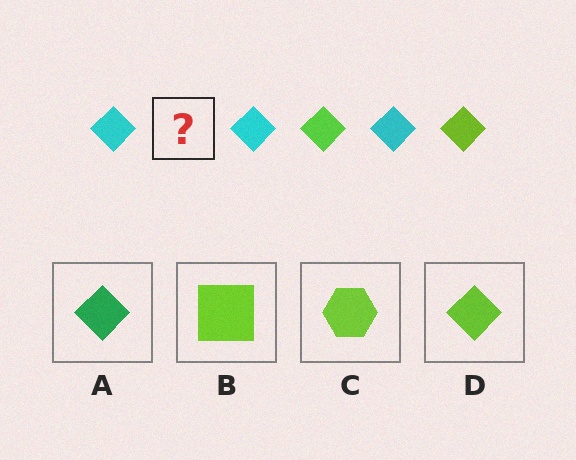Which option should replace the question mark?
Option D.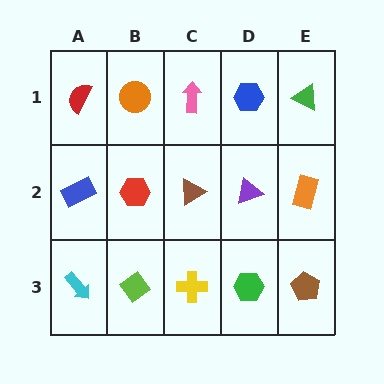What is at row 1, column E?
A green triangle.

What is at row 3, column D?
A green hexagon.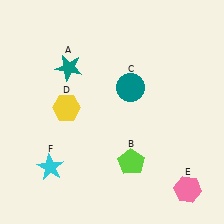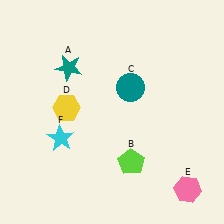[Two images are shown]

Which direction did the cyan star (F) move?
The cyan star (F) moved up.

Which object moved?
The cyan star (F) moved up.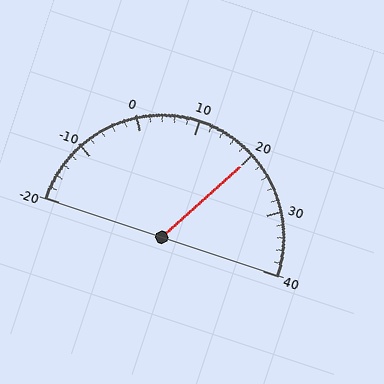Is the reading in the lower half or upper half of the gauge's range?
The reading is in the upper half of the range (-20 to 40).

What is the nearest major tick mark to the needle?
The nearest major tick mark is 20.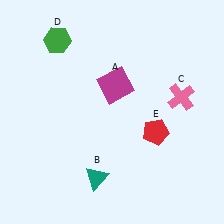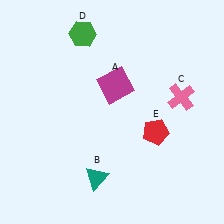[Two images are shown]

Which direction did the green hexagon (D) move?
The green hexagon (D) moved right.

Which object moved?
The green hexagon (D) moved right.